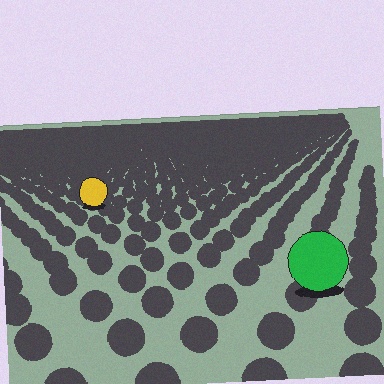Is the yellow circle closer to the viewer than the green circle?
No. The green circle is closer — you can tell from the texture gradient: the ground texture is coarser near it.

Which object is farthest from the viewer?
The yellow circle is farthest from the viewer. It appears smaller and the ground texture around it is denser.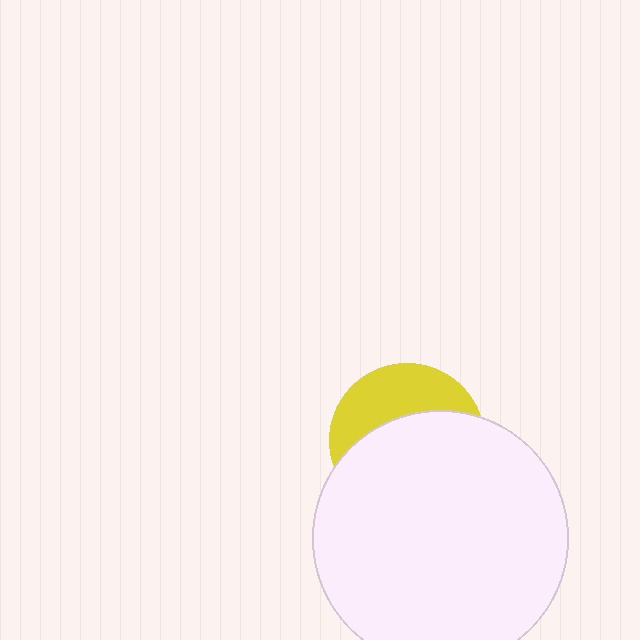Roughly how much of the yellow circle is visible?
A small part of it is visible (roughly 36%).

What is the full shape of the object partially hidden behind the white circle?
The partially hidden object is a yellow circle.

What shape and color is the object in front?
The object in front is a white circle.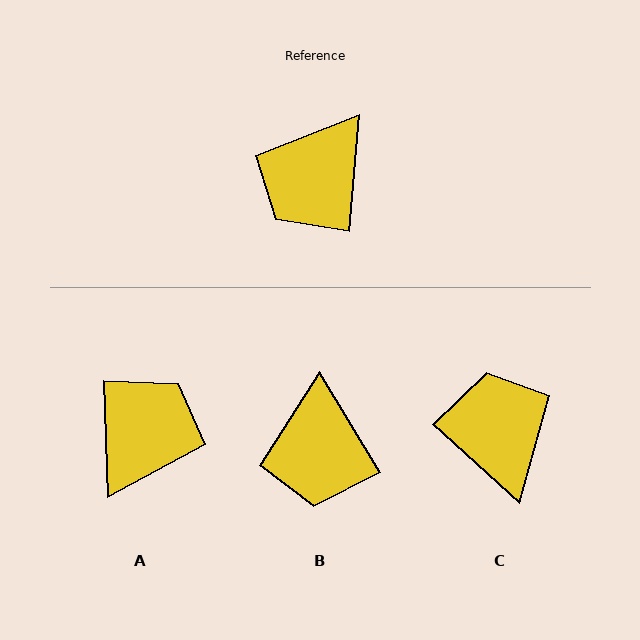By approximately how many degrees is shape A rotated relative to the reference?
Approximately 173 degrees clockwise.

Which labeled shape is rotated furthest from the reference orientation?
A, about 173 degrees away.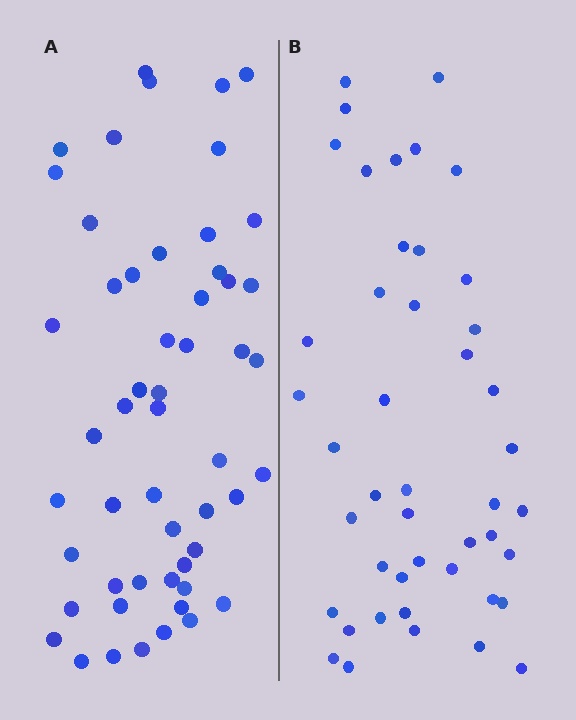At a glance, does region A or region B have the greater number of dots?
Region A (the left region) has more dots.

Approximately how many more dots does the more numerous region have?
Region A has roughly 8 or so more dots than region B.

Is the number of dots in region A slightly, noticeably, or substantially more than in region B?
Region A has only slightly more — the two regions are fairly close. The ratio is roughly 1.2 to 1.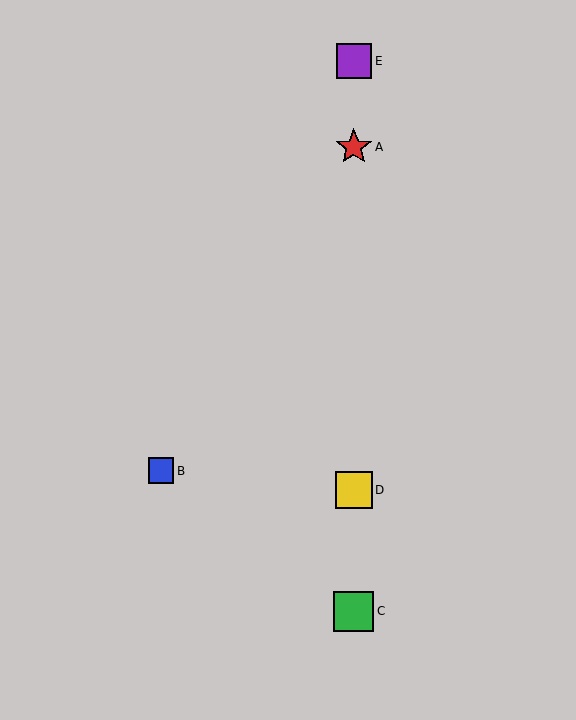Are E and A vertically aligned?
Yes, both are at x≈354.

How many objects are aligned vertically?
4 objects (A, C, D, E) are aligned vertically.